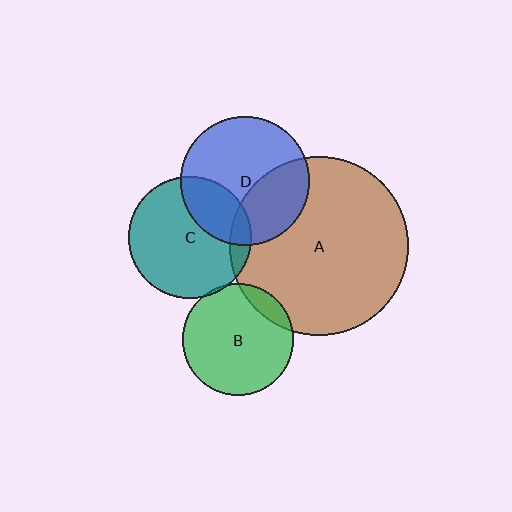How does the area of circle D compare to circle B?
Approximately 1.3 times.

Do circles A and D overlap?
Yes.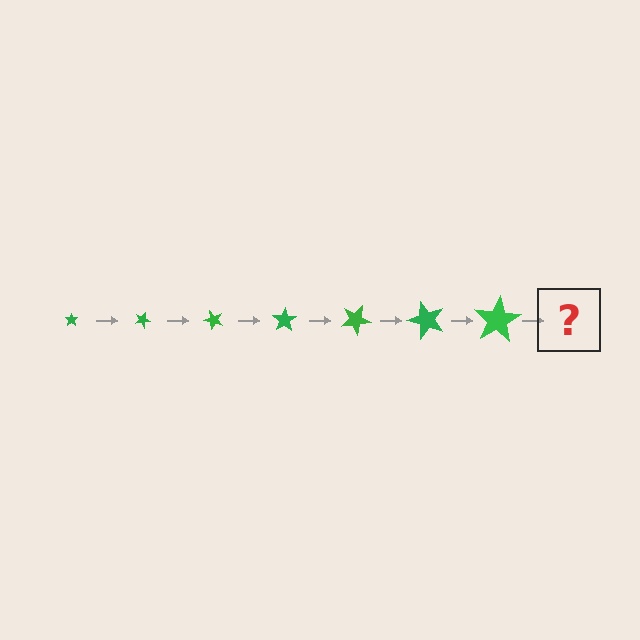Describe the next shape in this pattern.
It should be a star, larger than the previous one and rotated 175 degrees from the start.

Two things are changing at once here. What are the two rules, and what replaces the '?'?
The two rules are that the star grows larger each step and it rotates 25 degrees each step. The '?' should be a star, larger than the previous one and rotated 175 degrees from the start.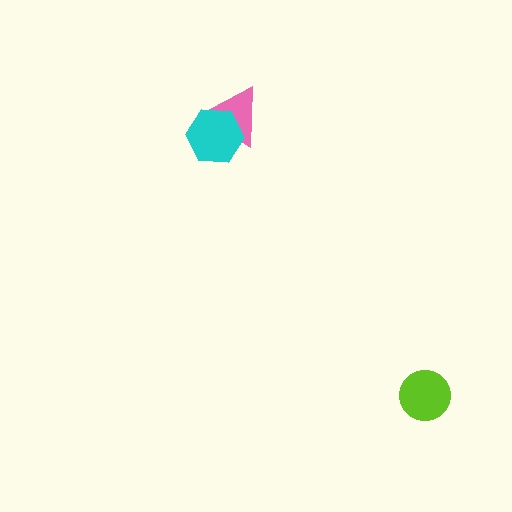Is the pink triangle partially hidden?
Yes, it is partially covered by another shape.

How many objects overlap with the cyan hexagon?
1 object overlaps with the cyan hexagon.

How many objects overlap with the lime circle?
0 objects overlap with the lime circle.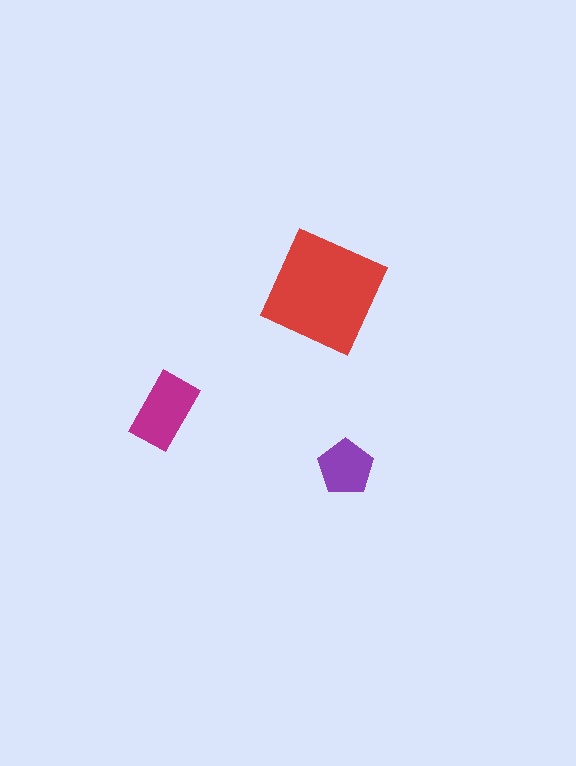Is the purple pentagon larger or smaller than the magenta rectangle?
Smaller.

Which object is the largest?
The red square.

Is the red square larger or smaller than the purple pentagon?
Larger.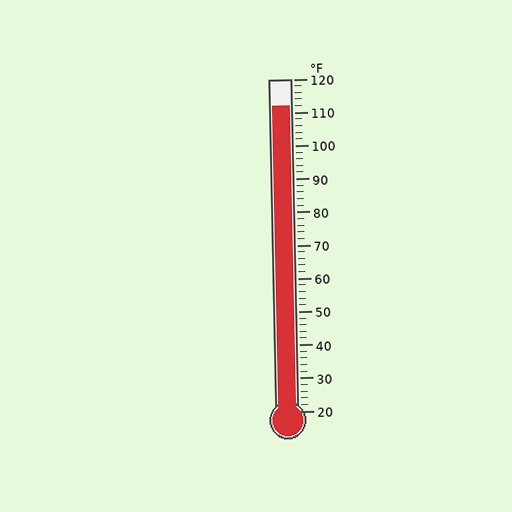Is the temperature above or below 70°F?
The temperature is above 70°F.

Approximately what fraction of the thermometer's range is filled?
The thermometer is filled to approximately 90% of its range.